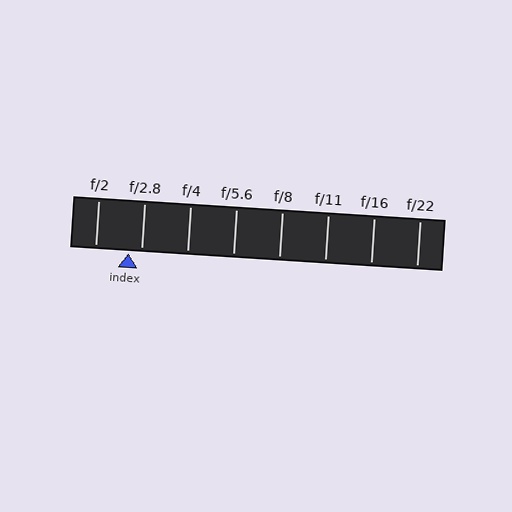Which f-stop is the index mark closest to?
The index mark is closest to f/2.8.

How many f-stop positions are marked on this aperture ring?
There are 8 f-stop positions marked.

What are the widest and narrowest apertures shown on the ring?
The widest aperture shown is f/2 and the narrowest is f/22.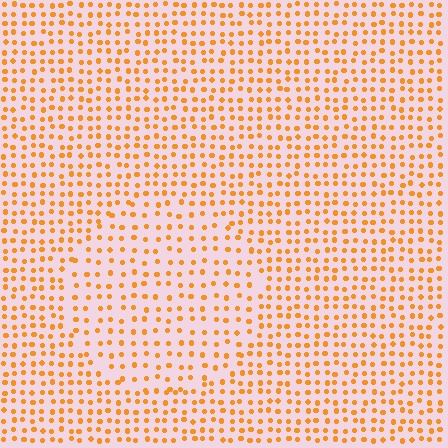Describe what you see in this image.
The image contains small orange elements arranged at two different densities. A circle-shaped region is visible where the elements are less densely packed than the surrounding area.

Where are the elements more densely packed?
The elements are more densely packed outside the circle boundary.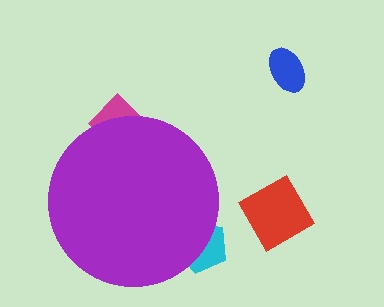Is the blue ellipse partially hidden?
No, the blue ellipse is fully visible.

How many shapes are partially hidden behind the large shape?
2 shapes are partially hidden.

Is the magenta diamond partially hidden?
Yes, the magenta diamond is partially hidden behind the purple circle.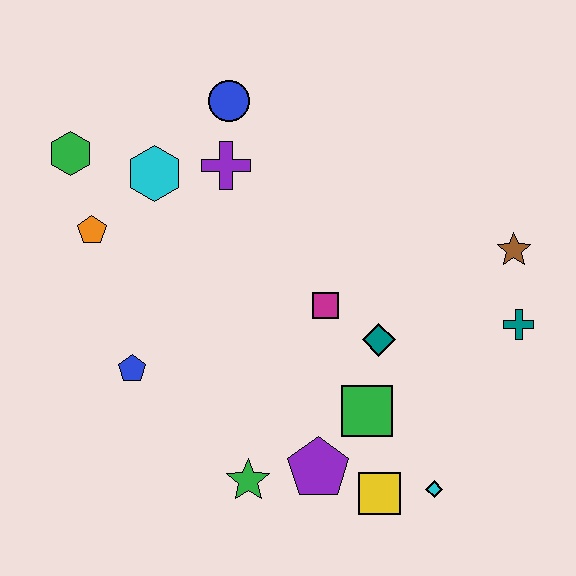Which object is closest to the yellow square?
The cyan diamond is closest to the yellow square.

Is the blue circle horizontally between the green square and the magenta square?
No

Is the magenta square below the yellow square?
No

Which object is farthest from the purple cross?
The cyan diamond is farthest from the purple cross.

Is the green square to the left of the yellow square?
Yes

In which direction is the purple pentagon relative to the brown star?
The purple pentagon is below the brown star.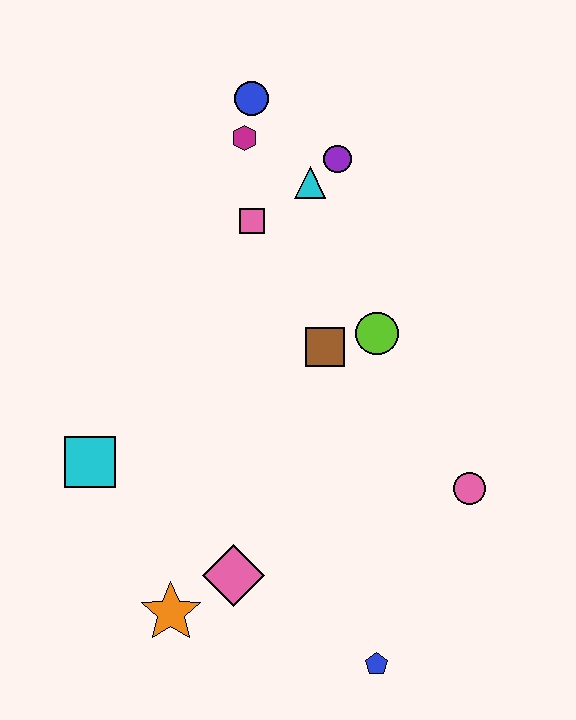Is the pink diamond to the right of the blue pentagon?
No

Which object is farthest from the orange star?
The blue circle is farthest from the orange star.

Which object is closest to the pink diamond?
The orange star is closest to the pink diamond.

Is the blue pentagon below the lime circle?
Yes